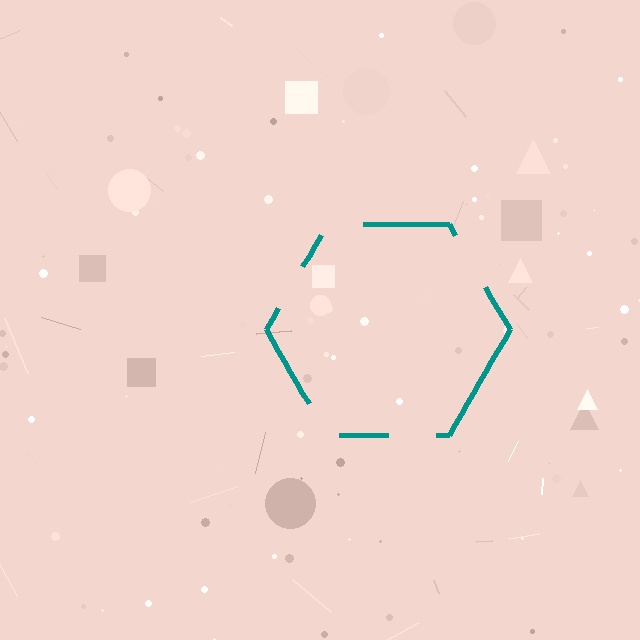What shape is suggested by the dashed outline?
The dashed outline suggests a hexagon.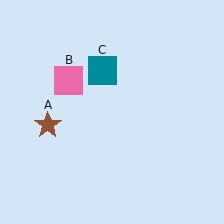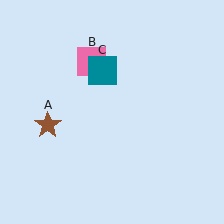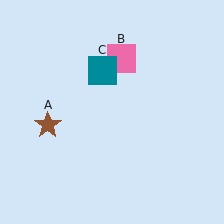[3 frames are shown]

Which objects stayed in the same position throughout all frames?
Brown star (object A) and teal square (object C) remained stationary.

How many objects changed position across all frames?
1 object changed position: pink square (object B).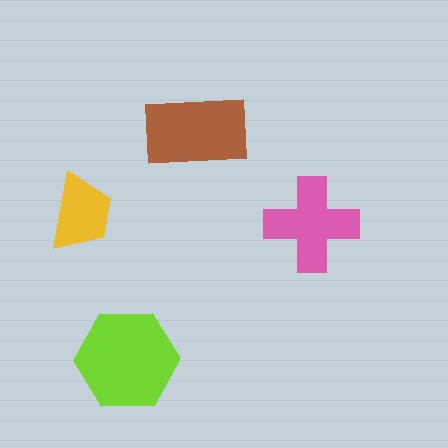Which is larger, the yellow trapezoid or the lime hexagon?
The lime hexagon.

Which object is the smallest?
The yellow trapezoid.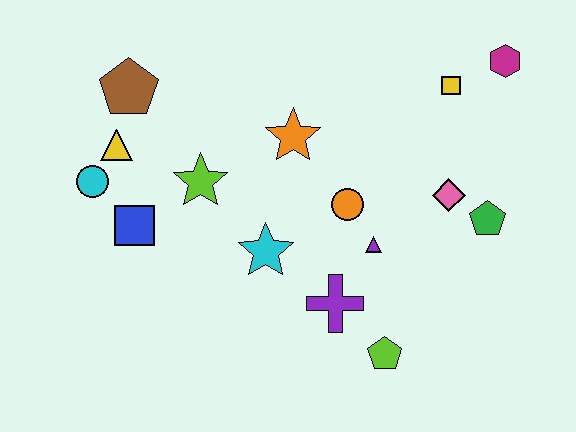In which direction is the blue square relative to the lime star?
The blue square is to the left of the lime star.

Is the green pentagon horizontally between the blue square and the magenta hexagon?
Yes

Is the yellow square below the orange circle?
No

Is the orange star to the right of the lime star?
Yes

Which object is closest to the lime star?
The blue square is closest to the lime star.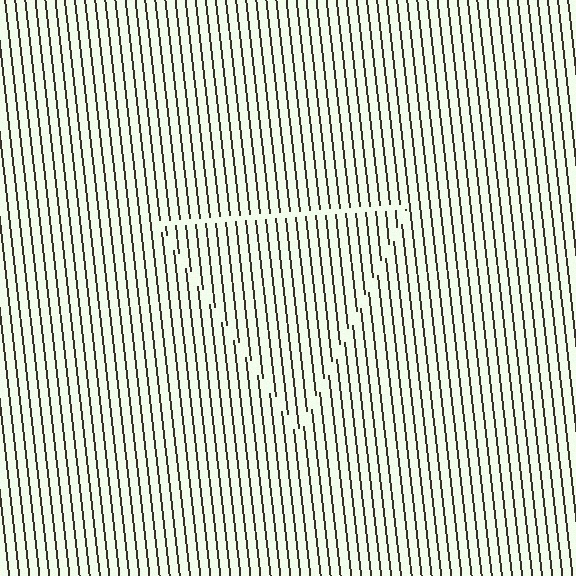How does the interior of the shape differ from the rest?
The interior of the shape contains the same grating, shifted by half a period — the contour is defined by the phase discontinuity where line-ends from the inner and outer gratings abut.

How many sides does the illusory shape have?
3 sides — the line-ends trace a triangle.